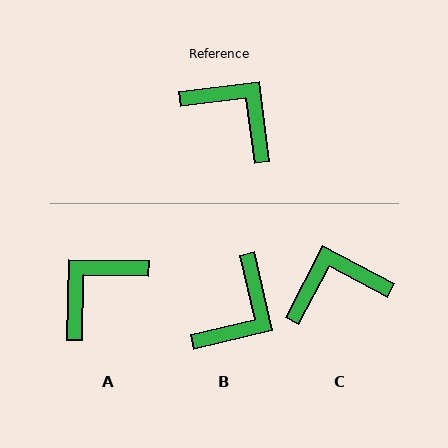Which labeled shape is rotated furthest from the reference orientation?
B, about 84 degrees away.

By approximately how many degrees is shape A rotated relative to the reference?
Approximately 82 degrees counter-clockwise.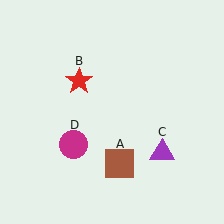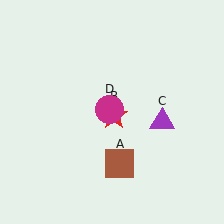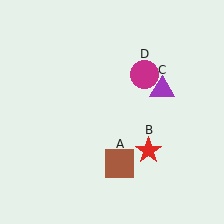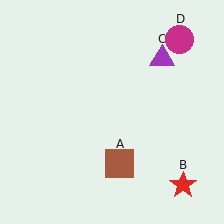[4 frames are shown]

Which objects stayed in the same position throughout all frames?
Brown square (object A) remained stationary.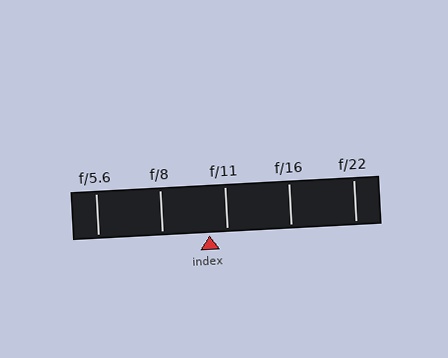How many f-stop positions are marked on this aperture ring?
There are 5 f-stop positions marked.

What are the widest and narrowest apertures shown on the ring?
The widest aperture shown is f/5.6 and the narrowest is f/22.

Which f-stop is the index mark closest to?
The index mark is closest to f/11.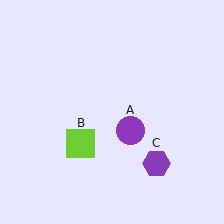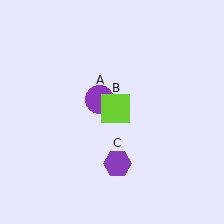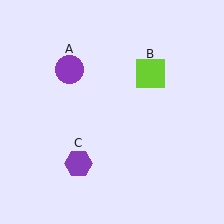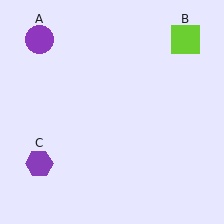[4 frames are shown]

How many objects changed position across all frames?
3 objects changed position: purple circle (object A), lime square (object B), purple hexagon (object C).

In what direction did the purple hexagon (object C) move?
The purple hexagon (object C) moved left.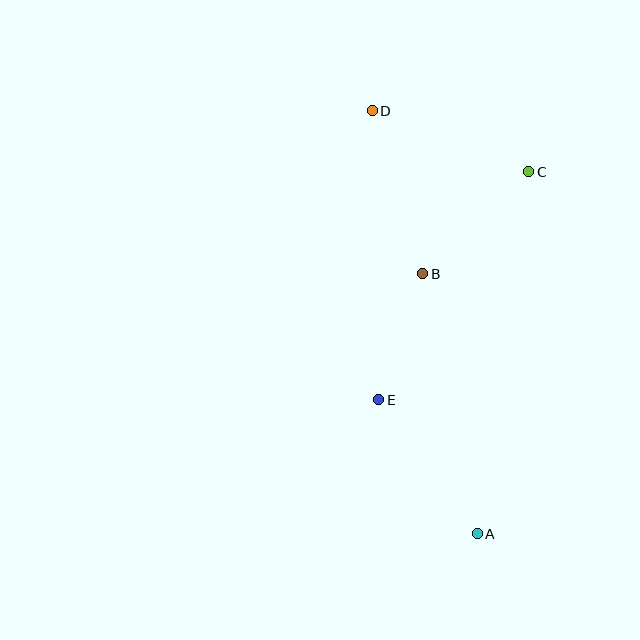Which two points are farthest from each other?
Points A and D are farthest from each other.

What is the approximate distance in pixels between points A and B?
The distance between A and B is approximately 265 pixels.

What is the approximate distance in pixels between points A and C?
The distance between A and C is approximately 366 pixels.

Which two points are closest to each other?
Points B and E are closest to each other.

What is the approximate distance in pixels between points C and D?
The distance between C and D is approximately 168 pixels.